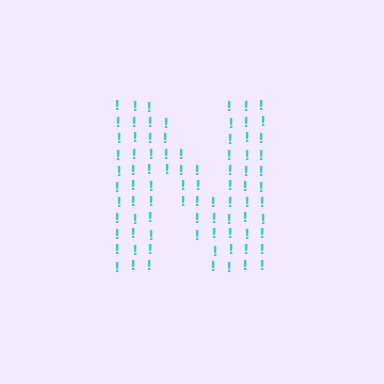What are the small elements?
The small elements are exclamation marks.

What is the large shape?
The large shape is the letter N.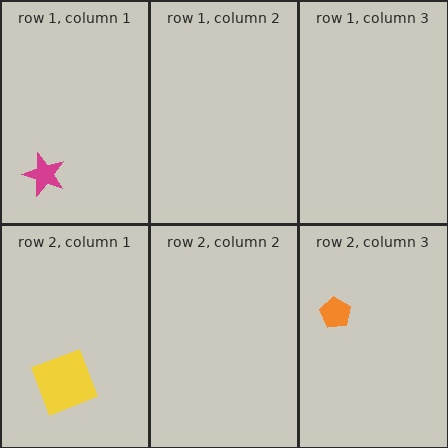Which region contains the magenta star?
The row 1, column 1 region.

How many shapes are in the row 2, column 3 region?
1.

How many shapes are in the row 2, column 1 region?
1.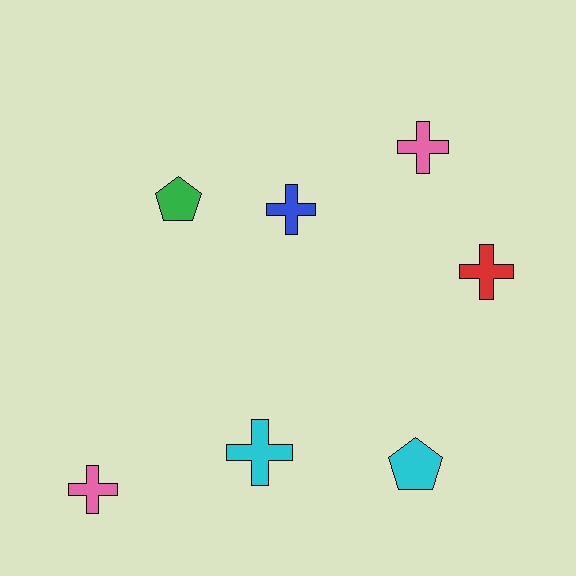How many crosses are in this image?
There are 5 crosses.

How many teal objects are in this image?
There are no teal objects.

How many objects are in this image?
There are 7 objects.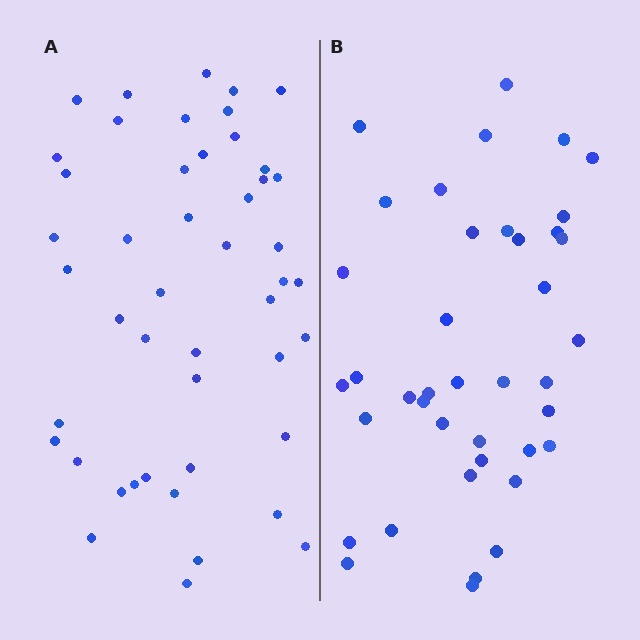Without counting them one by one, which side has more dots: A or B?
Region A (the left region) has more dots.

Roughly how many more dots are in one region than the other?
Region A has roughly 8 or so more dots than region B.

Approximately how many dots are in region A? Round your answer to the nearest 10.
About 50 dots. (The exact count is 47, which rounds to 50.)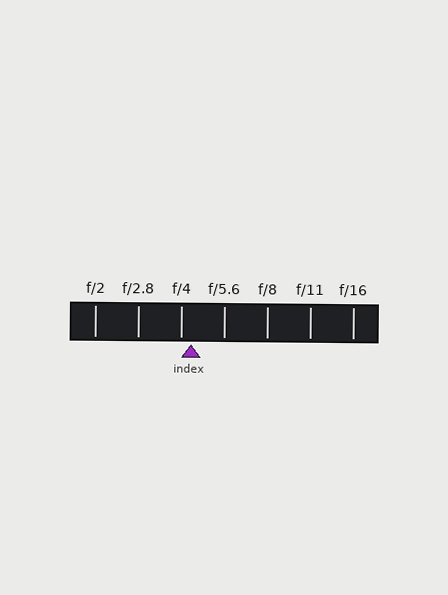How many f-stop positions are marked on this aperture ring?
There are 7 f-stop positions marked.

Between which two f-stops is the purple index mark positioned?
The index mark is between f/4 and f/5.6.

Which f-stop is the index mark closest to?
The index mark is closest to f/4.